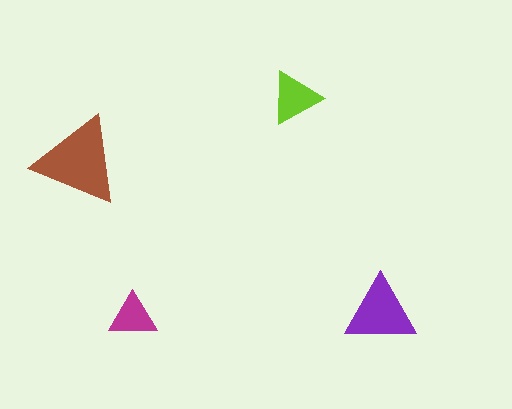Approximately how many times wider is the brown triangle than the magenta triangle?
About 2 times wider.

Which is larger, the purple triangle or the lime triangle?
The purple one.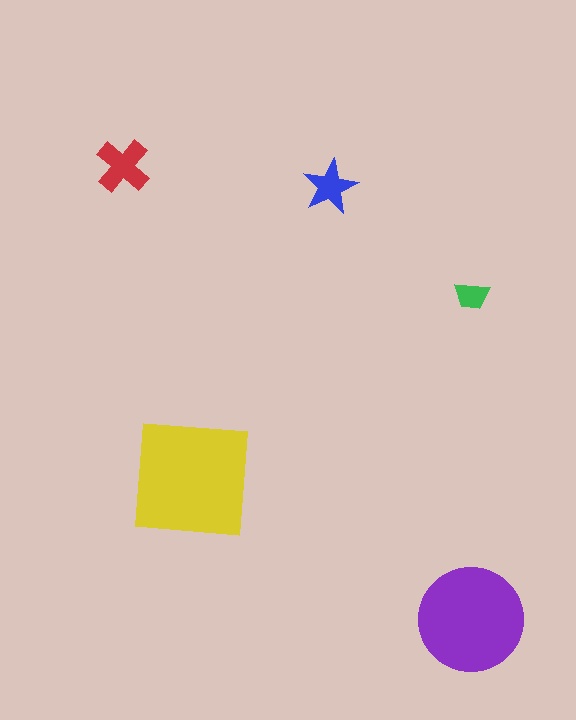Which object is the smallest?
The green trapezoid.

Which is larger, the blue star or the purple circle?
The purple circle.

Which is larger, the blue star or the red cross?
The red cross.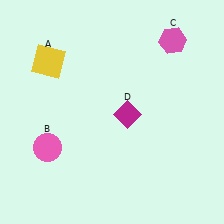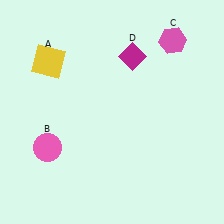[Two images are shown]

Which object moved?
The magenta diamond (D) moved up.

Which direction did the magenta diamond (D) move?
The magenta diamond (D) moved up.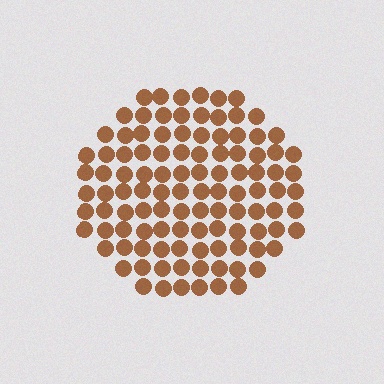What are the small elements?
The small elements are circles.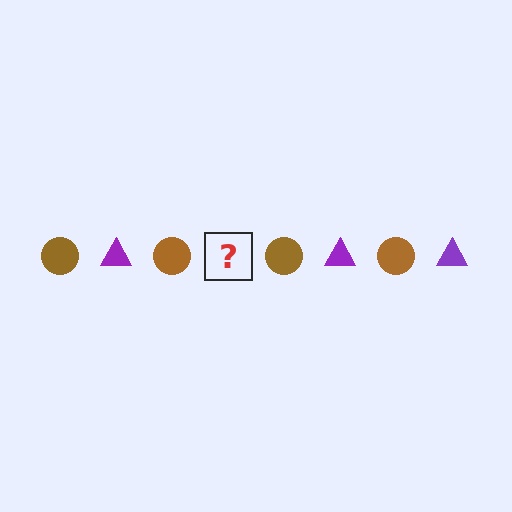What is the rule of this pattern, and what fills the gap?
The rule is that the pattern alternates between brown circle and purple triangle. The gap should be filled with a purple triangle.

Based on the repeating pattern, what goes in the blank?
The blank should be a purple triangle.